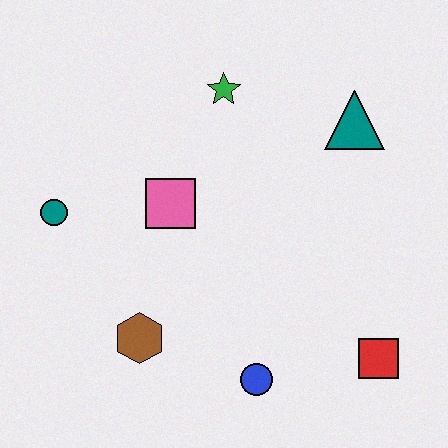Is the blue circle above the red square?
No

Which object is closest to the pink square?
The teal circle is closest to the pink square.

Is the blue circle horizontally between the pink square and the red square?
Yes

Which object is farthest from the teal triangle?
The teal circle is farthest from the teal triangle.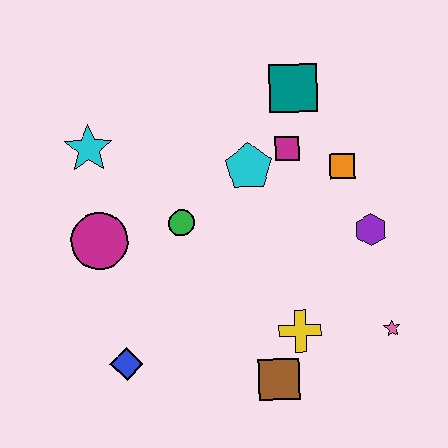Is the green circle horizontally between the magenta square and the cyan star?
Yes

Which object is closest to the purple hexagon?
The orange square is closest to the purple hexagon.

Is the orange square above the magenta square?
No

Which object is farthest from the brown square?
The cyan star is farthest from the brown square.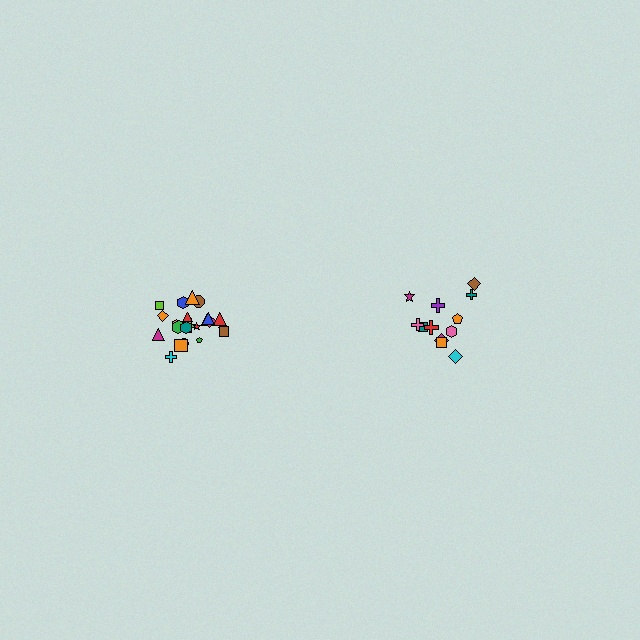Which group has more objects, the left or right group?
The left group.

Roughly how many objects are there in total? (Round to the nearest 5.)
Roughly 35 objects in total.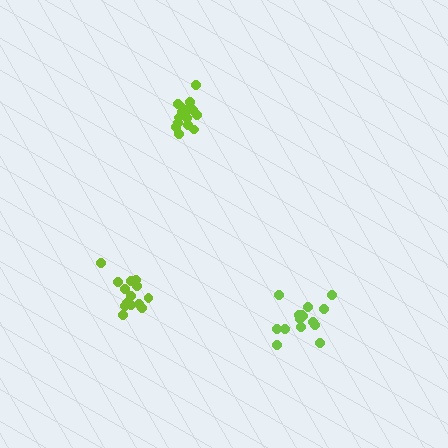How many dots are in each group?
Group 1: 15 dots, Group 2: 15 dots, Group 3: 15 dots (45 total).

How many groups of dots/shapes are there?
There are 3 groups.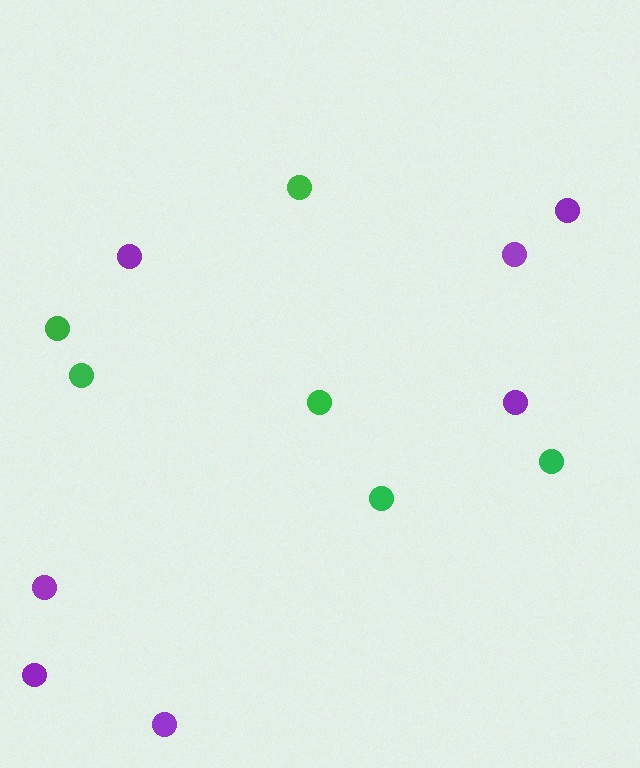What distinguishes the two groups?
There are 2 groups: one group of green circles (6) and one group of purple circles (7).